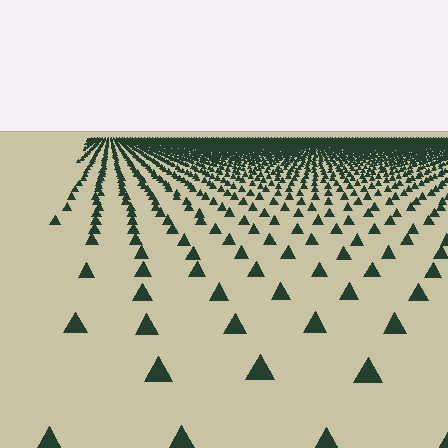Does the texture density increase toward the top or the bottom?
Density increases toward the top.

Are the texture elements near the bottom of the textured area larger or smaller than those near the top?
Larger. Near the bottom, elements are closer to the viewer and appear at a bigger on-screen size.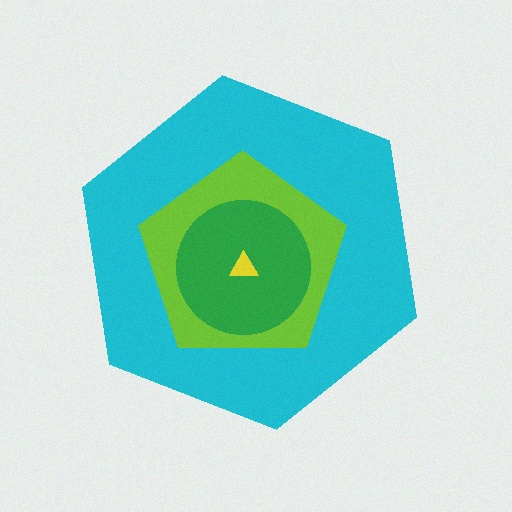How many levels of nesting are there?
4.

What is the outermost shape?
The cyan hexagon.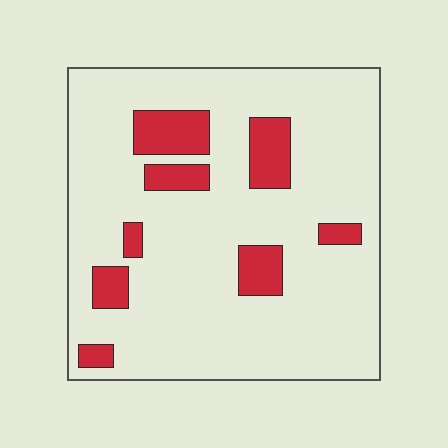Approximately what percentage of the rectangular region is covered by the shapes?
Approximately 15%.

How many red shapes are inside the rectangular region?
8.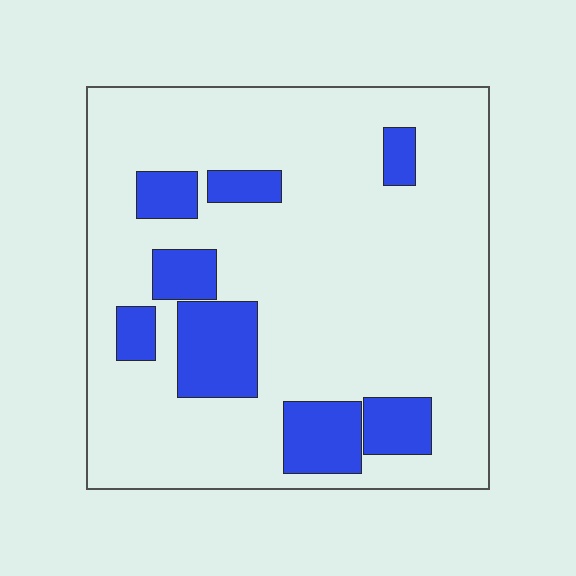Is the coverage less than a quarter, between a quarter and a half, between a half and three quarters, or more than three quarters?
Less than a quarter.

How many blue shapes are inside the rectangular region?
8.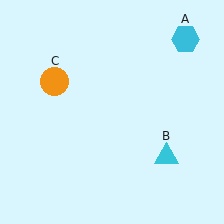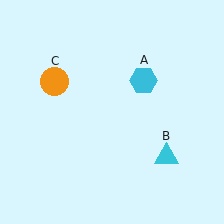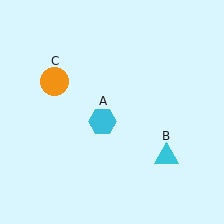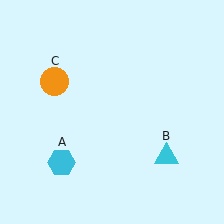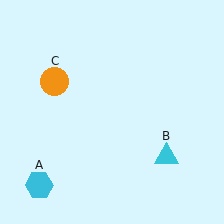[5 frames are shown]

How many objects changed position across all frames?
1 object changed position: cyan hexagon (object A).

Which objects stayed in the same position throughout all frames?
Cyan triangle (object B) and orange circle (object C) remained stationary.